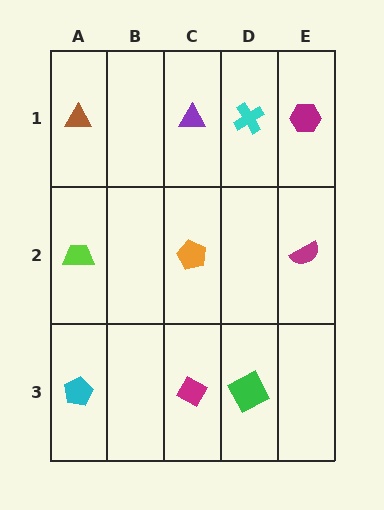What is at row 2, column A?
A lime trapezoid.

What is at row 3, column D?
A green square.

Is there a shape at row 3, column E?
No, that cell is empty.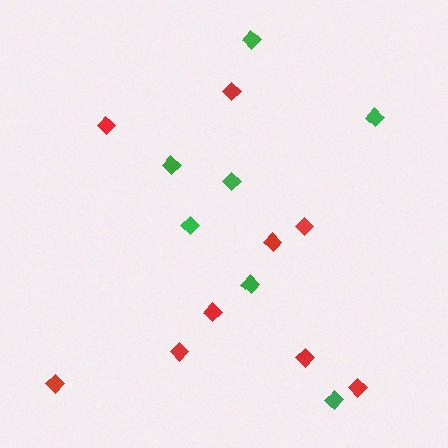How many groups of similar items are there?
There are 2 groups: one group of green diamonds (7) and one group of red diamonds (9).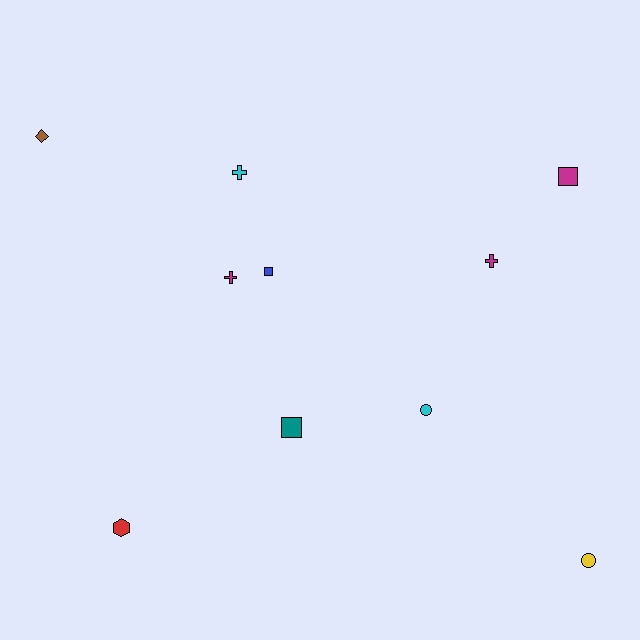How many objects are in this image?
There are 10 objects.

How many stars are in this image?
There are no stars.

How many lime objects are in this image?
There are no lime objects.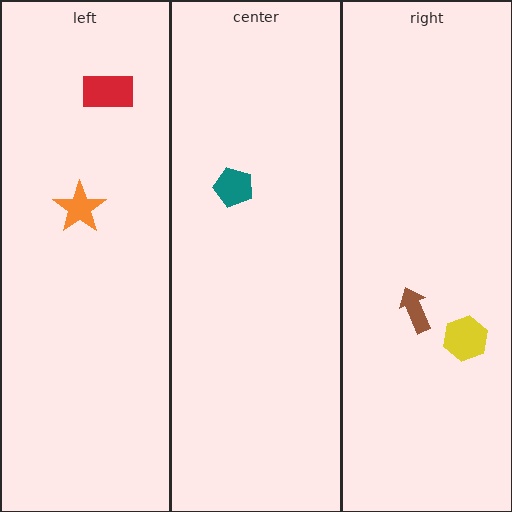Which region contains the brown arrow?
The right region.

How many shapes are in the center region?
1.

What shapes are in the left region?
The orange star, the red rectangle.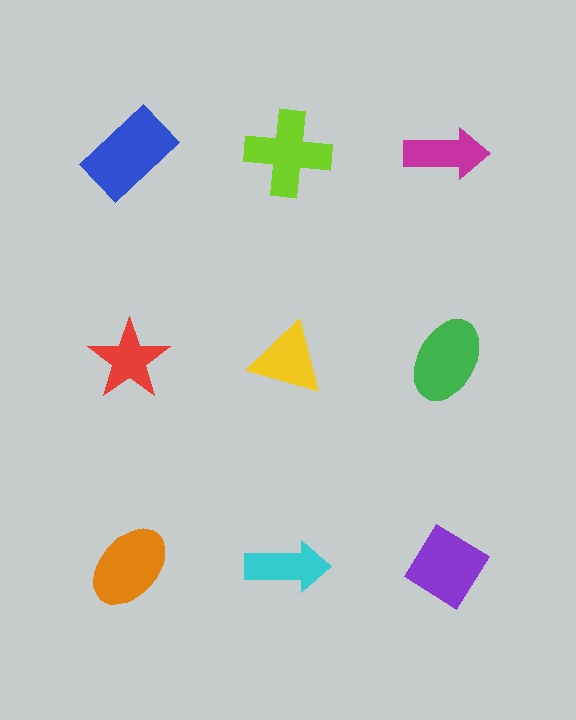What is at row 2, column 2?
A yellow triangle.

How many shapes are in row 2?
3 shapes.